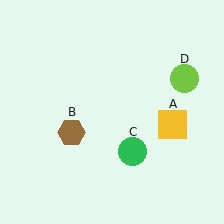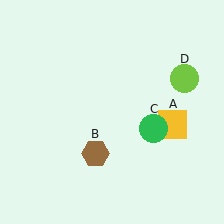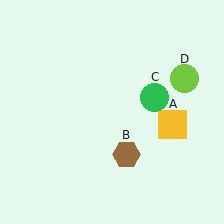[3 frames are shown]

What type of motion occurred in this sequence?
The brown hexagon (object B), green circle (object C) rotated counterclockwise around the center of the scene.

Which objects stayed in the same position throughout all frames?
Yellow square (object A) and lime circle (object D) remained stationary.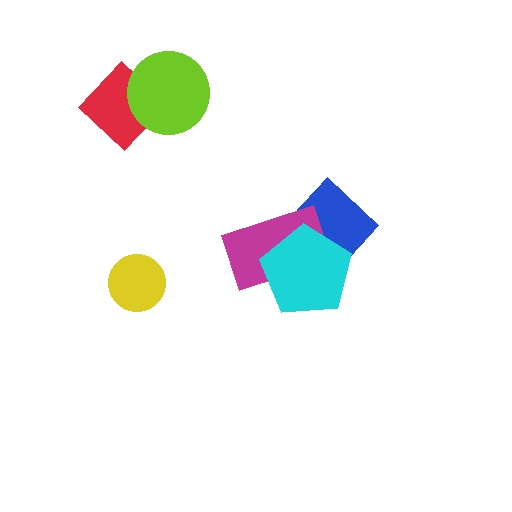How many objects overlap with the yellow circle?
0 objects overlap with the yellow circle.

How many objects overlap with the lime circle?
1 object overlaps with the lime circle.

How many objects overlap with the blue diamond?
2 objects overlap with the blue diamond.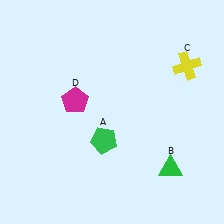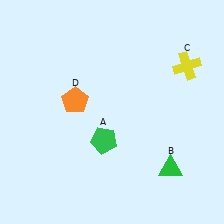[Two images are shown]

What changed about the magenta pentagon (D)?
In Image 1, D is magenta. In Image 2, it changed to orange.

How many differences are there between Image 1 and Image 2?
There is 1 difference between the two images.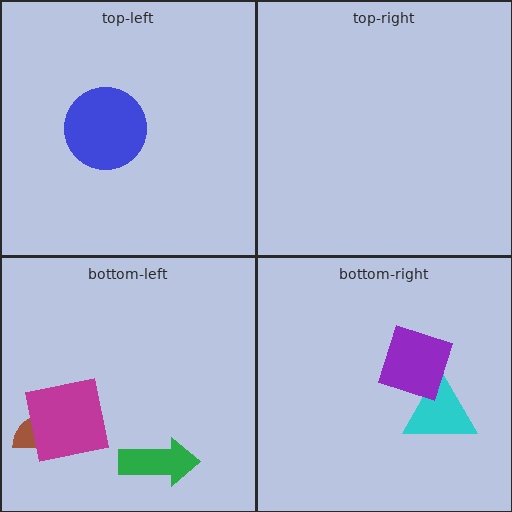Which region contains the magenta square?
The bottom-left region.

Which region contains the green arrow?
The bottom-left region.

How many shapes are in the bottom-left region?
3.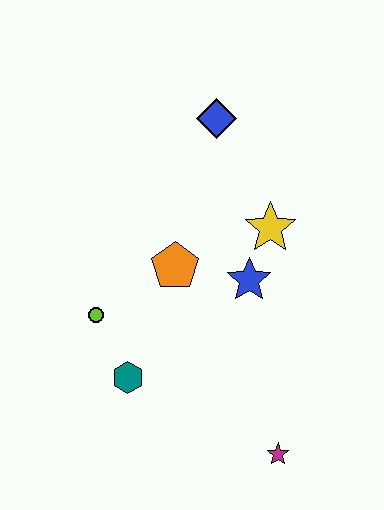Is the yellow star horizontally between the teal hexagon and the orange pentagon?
No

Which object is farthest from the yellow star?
The magenta star is farthest from the yellow star.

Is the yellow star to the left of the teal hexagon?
No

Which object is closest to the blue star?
The yellow star is closest to the blue star.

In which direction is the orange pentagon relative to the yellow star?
The orange pentagon is to the left of the yellow star.